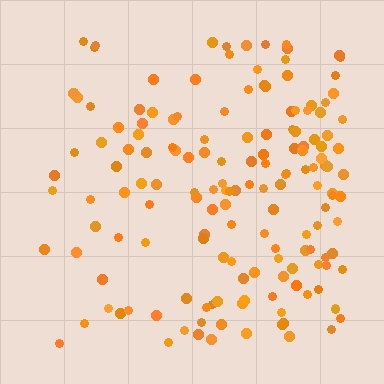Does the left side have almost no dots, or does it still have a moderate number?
Still a moderate number, just noticeably fewer than the right.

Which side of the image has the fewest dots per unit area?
The left.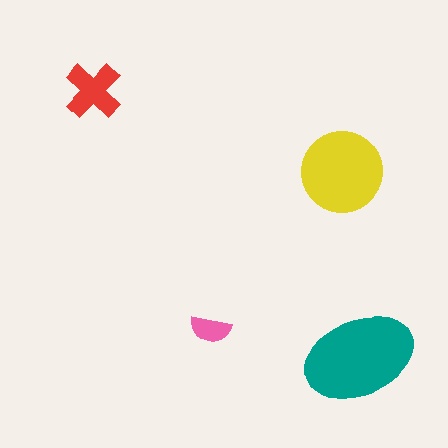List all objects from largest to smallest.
The teal ellipse, the yellow circle, the red cross, the pink semicircle.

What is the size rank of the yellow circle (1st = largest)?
2nd.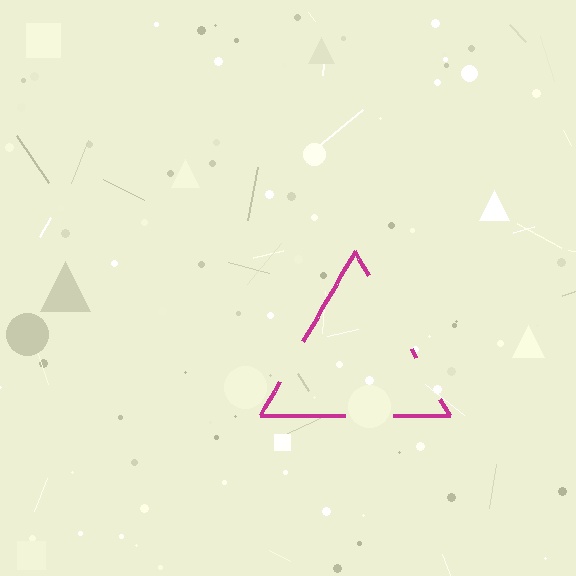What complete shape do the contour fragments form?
The contour fragments form a triangle.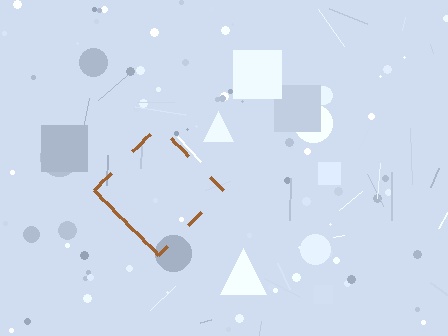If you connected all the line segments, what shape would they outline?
They would outline a diamond.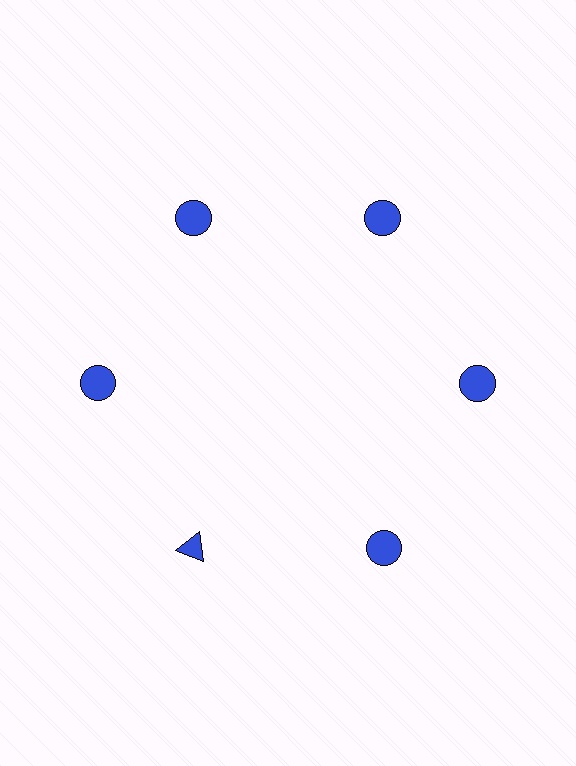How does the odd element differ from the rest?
It has a different shape: triangle instead of circle.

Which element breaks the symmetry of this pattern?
The blue triangle at roughly the 7 o'clock position breaks the symmetry. All other shapes are blue circles.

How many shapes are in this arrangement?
There are 6 shapes arranged in a ring pattern.